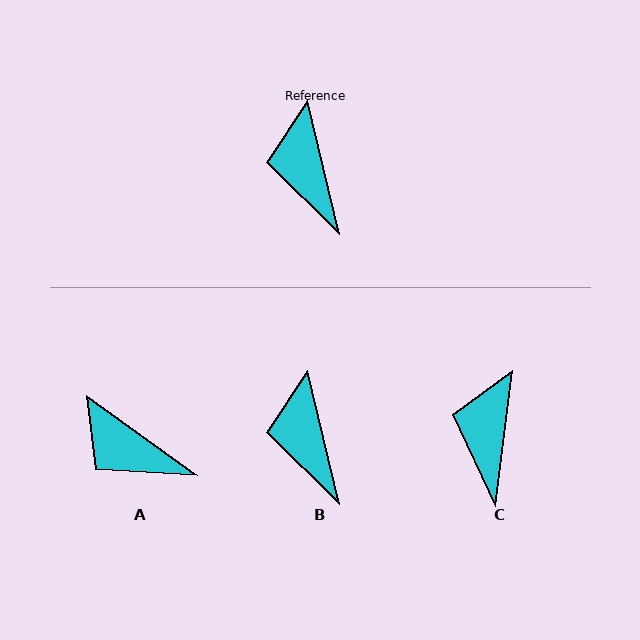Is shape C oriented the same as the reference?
No, it is off by about 20 degrees.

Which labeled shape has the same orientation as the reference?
B.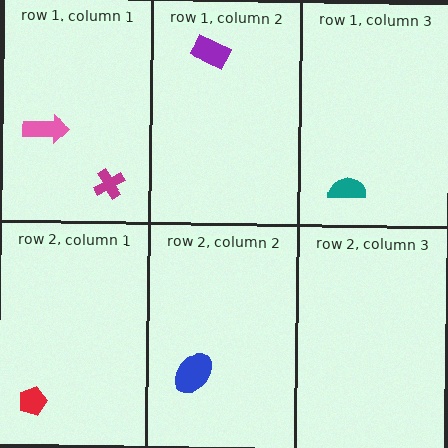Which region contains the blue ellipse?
The row 2, column 2 region.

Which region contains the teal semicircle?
The row 1, column 3 region.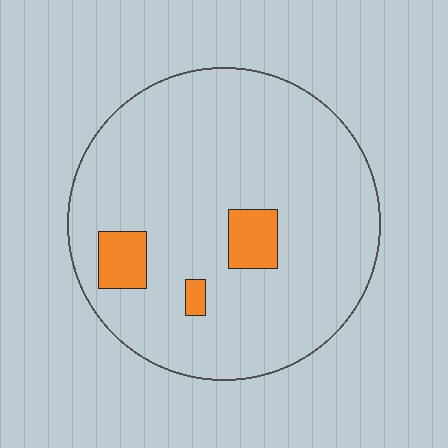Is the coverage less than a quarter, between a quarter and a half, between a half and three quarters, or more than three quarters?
Less than a quarter.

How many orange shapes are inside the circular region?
3.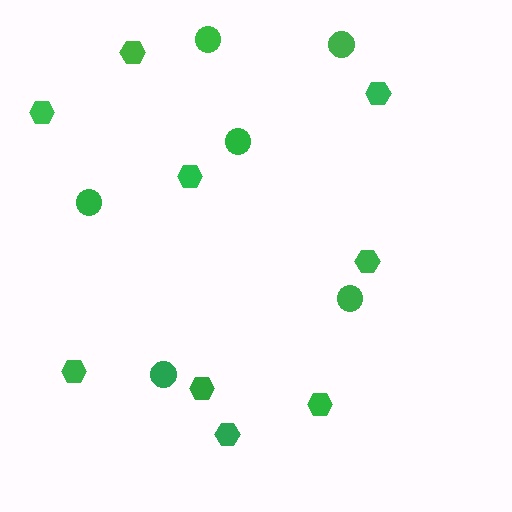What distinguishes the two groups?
There are 2 groups: one group of hexagons (9) and one group of circles (6).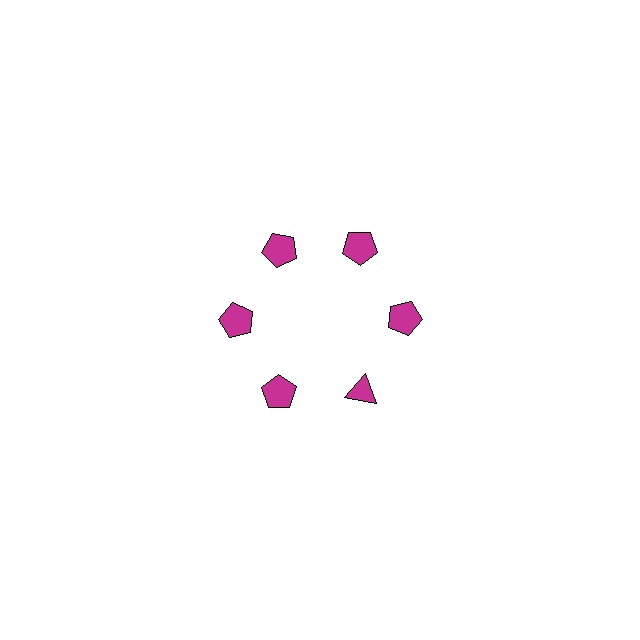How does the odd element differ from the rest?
It has a different shape: triangle instead of pentagon.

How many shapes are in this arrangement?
There are 6 shapes arranged in a ring pattern.